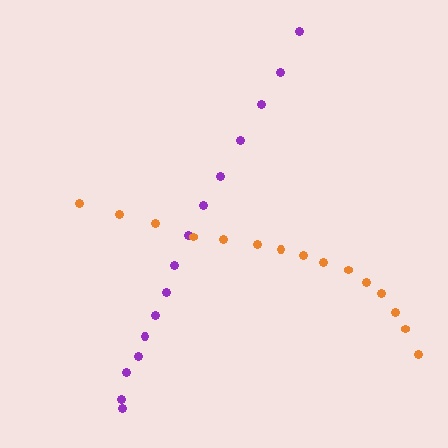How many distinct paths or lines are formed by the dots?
There are 2 distinct paths.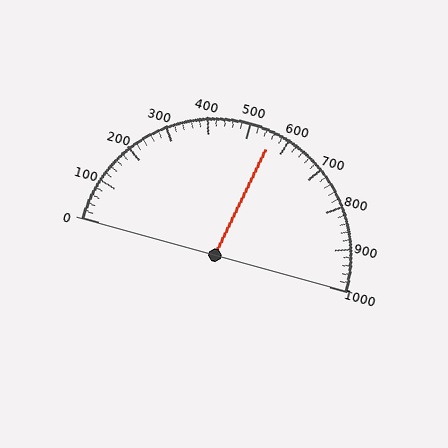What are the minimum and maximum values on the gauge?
The gauge ranges from 0 to 1000.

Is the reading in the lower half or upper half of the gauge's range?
The reading is in the upper half of the range (0 to 1000).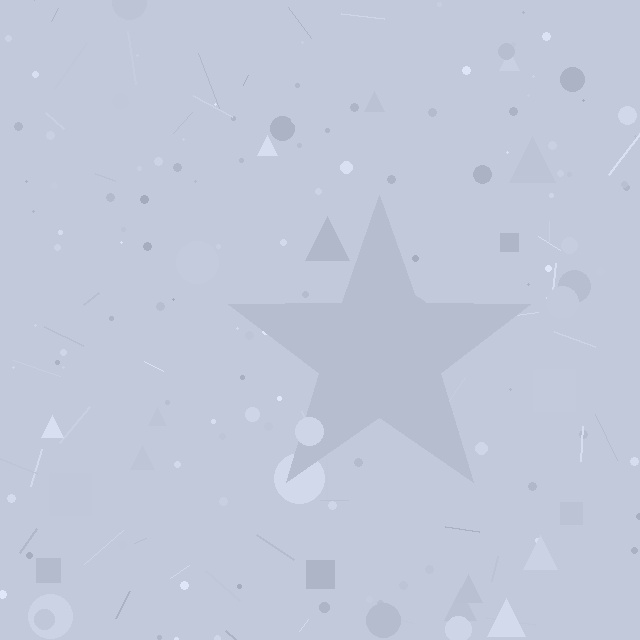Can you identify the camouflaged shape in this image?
The camouflaged shape is a star.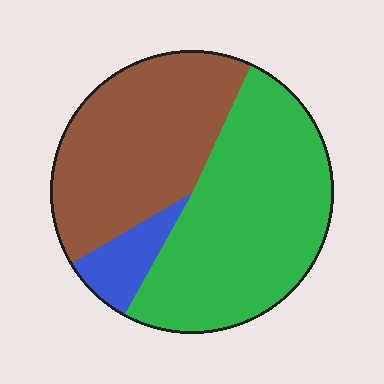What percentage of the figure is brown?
Brown takes up about two fifths (2/5) of the figure.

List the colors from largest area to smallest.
From largest to smallest: green, brown, blue.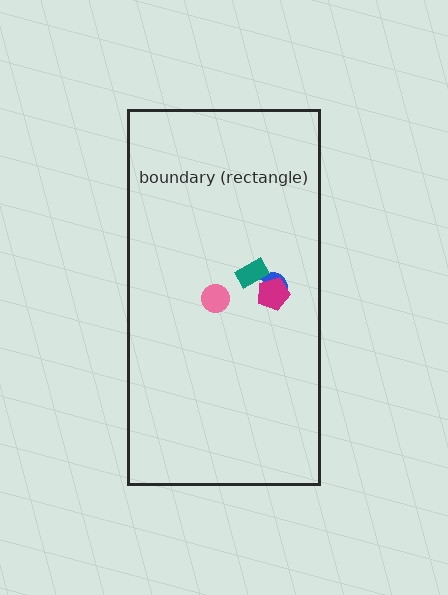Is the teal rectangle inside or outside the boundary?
Inside.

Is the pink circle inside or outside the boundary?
Inside.